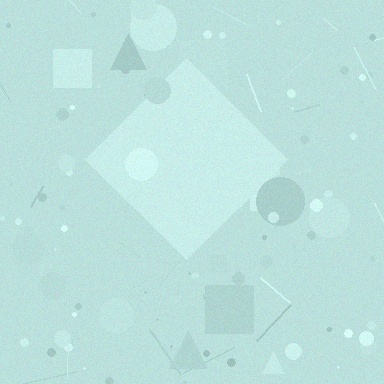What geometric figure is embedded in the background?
A diamond is embedded in the background.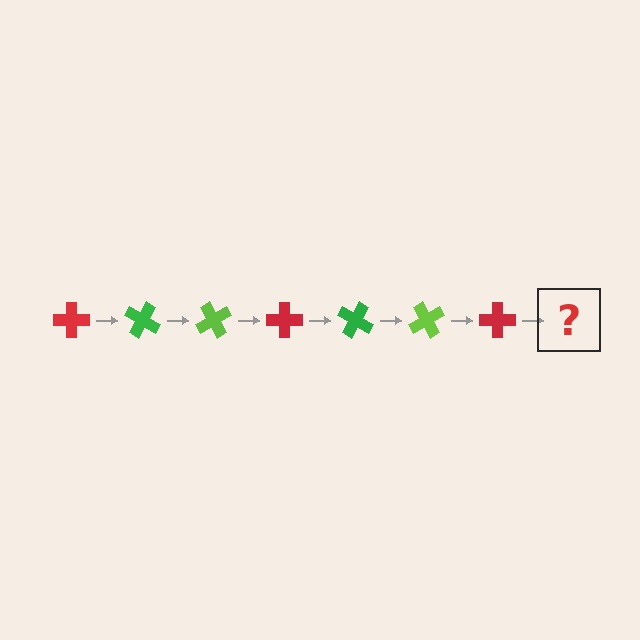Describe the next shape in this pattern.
It should be a green cross, rotated 210 degrees from the start.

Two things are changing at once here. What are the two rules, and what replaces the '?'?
The two rules are that it rotates 30 degrees each step and the color cycles through red, green, and lime. The '?' should be a green cross, rotated 210 degrees from the start.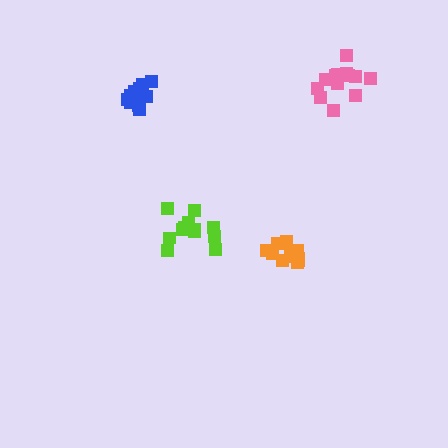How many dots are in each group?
Group 1: 13 dots, Group 2: 13 dots, Group 3: 12 dots, Group 4: 12 dots (50 total).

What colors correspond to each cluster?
The clusters are colored: pink, blue, orange, lime.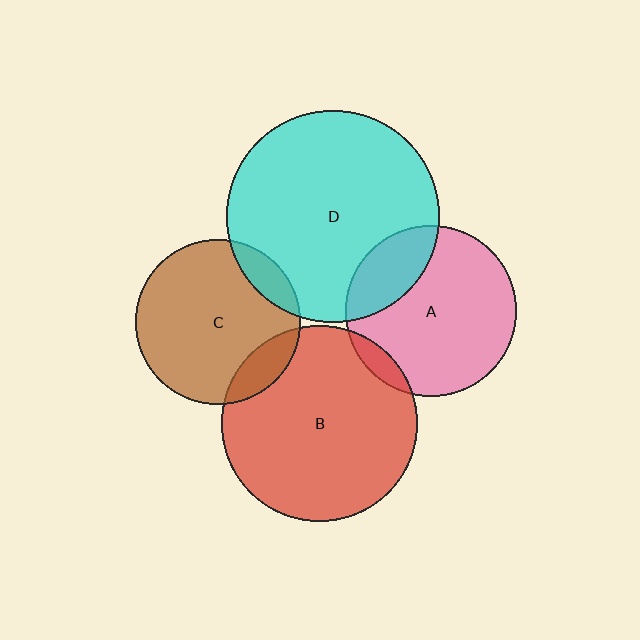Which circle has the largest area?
Circle D (cyan).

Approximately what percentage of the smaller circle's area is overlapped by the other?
Approximately 20%.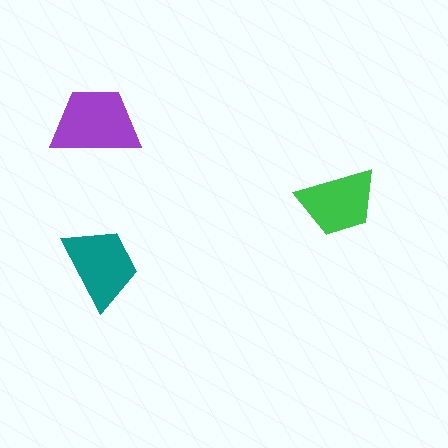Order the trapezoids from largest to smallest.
the purple one, the teal one, the green one.